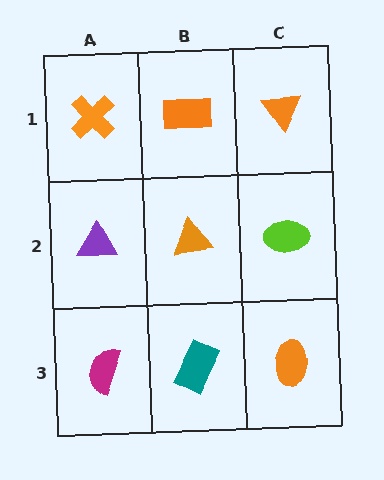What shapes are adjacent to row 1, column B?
An orange triangle (row 2, column B), an orange cross (row 1, column A), an orange triangle (row 1, column C).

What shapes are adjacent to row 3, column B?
An orange triangle (row 2, column B), a magenta semicircle (row 3, column A), an orange ellipse (row 3, column C).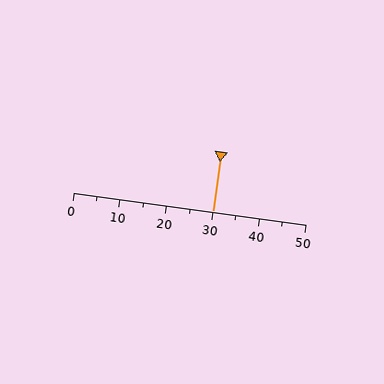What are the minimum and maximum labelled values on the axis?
The axis runs from 0 to 50.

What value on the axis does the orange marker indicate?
The marker indicates approximately 30.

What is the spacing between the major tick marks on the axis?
The major ticks are spaced 10 apart.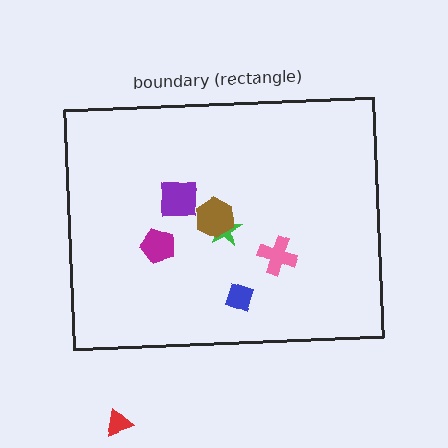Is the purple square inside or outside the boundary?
Inside.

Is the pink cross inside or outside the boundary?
Inside.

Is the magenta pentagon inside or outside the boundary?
Inside.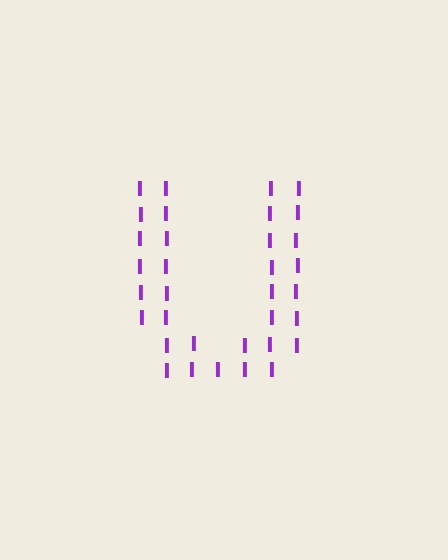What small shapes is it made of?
It is made of small letter I's.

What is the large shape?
The large shape is the letter U.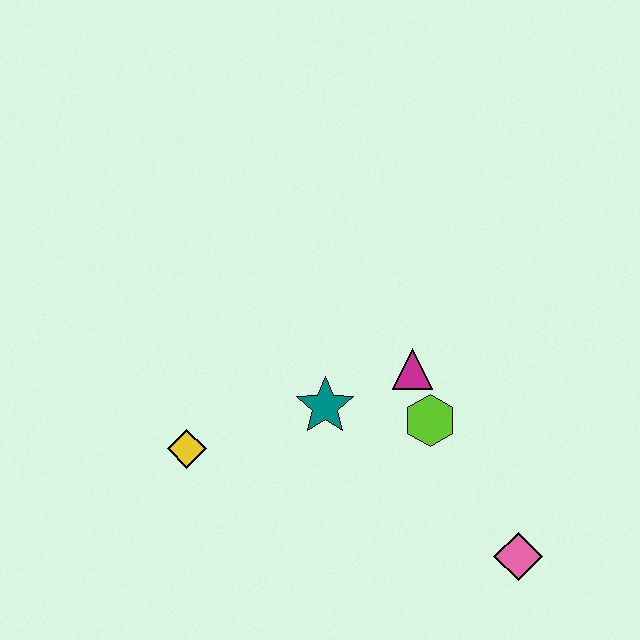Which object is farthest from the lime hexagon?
The yellow diamond is farthest from the lime hexagon.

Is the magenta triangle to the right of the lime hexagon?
No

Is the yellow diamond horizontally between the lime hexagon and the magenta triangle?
No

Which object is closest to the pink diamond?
The lime hexagon is closest to the pink diamond.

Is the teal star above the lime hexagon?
Yes